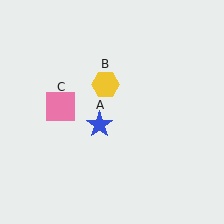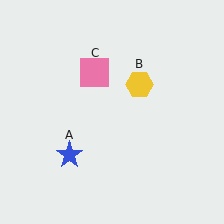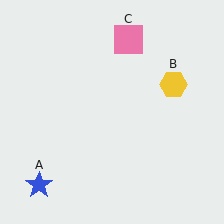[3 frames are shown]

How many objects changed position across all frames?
3 objects changed position: blue star (object A), yellow hexagon (object B), pink square (object C).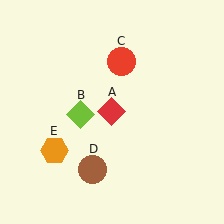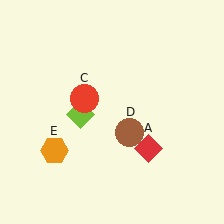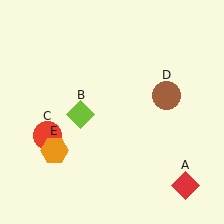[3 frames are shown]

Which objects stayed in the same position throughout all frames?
Lime diamond (object B) and orange hexagon (object E) remained stationary.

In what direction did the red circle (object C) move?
The red circle (object C) moved down and to the left.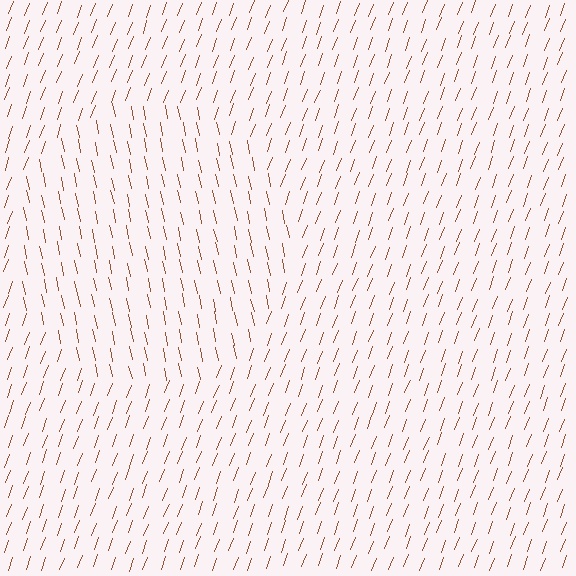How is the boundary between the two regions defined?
The boundary is defined purely by a change in line orientation (approximately 32 degrees difference). All lines are the same color and thickness.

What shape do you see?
I see a circle.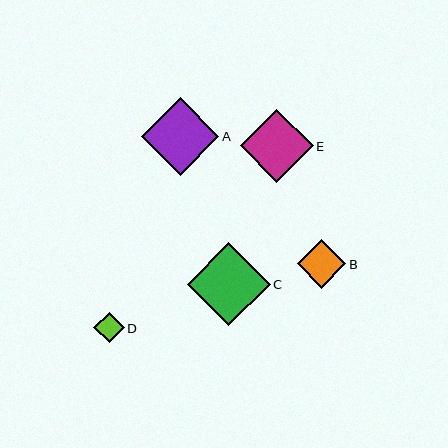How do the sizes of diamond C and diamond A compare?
Diamond C and diamond A are approximately the same size.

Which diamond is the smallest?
Diamond D is the smallest with a size of approximately 30 pixels.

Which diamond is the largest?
Diamond C is the largest with a size of approximately 83 pixels.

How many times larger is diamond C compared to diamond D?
Diamond C is approximately 2.8 times the size of diamond D.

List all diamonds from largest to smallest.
From largest to smallest: C, A, E, B, D.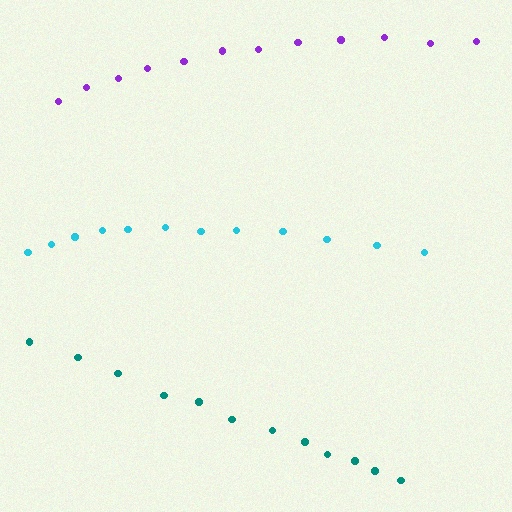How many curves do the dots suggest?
There are 3 distinct paths.